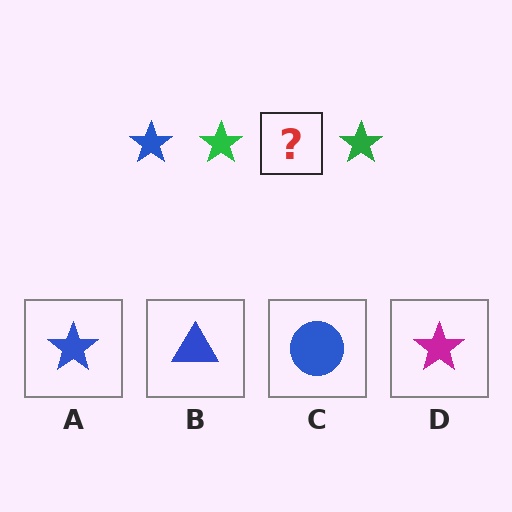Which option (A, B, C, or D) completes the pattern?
A.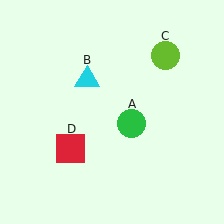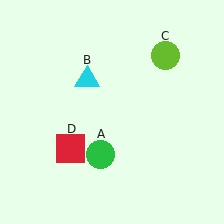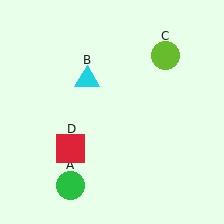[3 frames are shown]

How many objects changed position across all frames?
1 object changed position: green circle (object A).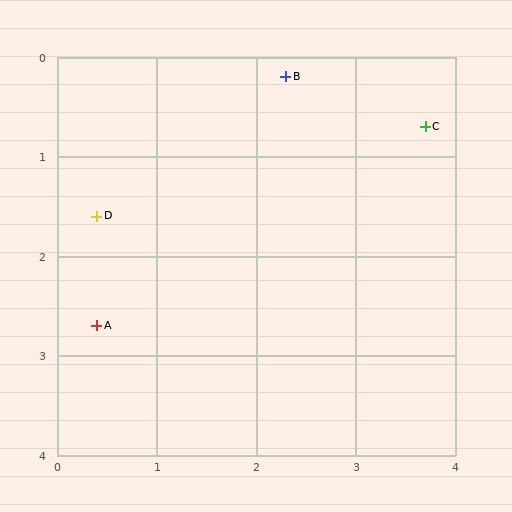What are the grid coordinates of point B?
Point B is at approximately (2.3, 0.2).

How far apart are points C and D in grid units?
Points C and D are about 3.4 grid units apart.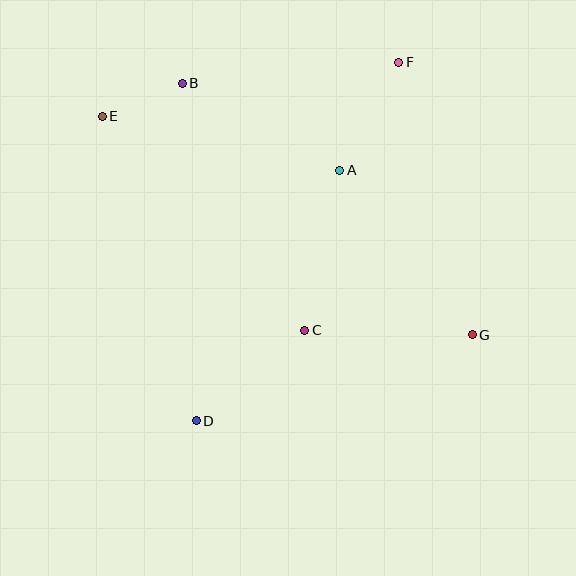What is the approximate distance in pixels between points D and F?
The distance between D and F is approximately 412 pixels.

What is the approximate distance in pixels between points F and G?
The distance between F and G is approximately 282 pixels.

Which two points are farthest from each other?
Points E and G are farthest from each other.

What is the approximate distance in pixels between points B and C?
The distance between B and C is approximately 276 pixels.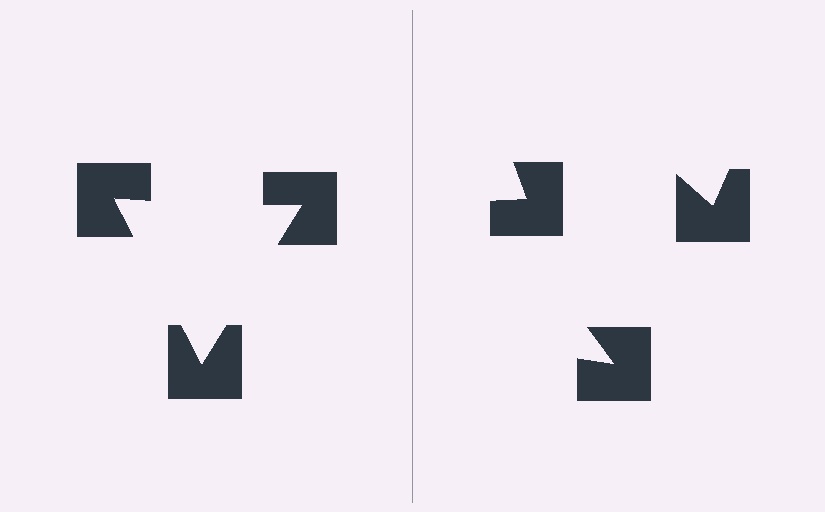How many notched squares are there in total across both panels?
6 — 3 on each side.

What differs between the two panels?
The notched squares are positioned identically on both sides; only the wedge orientations differ. On the left they align to a triangle; on the right they are misaligned.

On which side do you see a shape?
An illusory triangle appears on the left side. On the right side the wedge cuts are rotated, so no coherent shape forms.